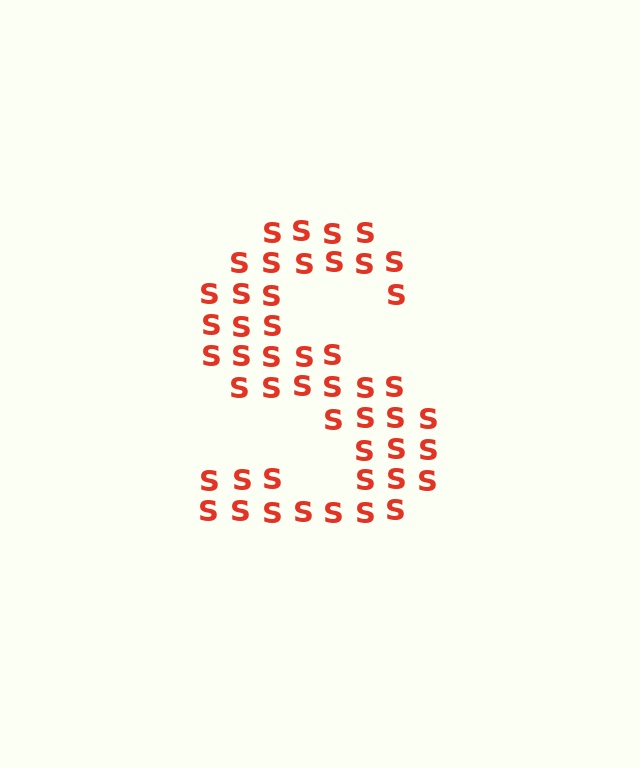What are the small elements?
The small elements are letter S's.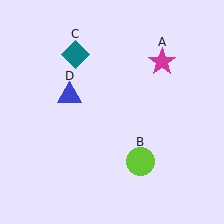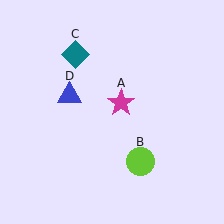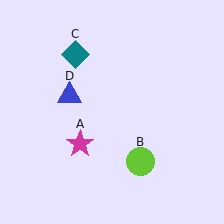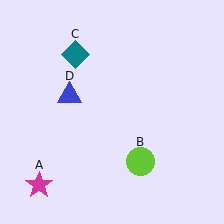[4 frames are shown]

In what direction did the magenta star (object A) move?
The magenta star (object A) moved down and to the left.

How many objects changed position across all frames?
1 object changed position: magenta star (object A).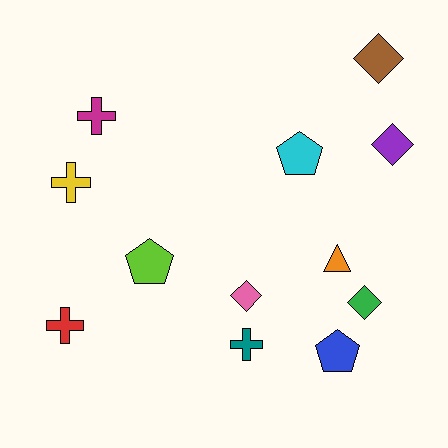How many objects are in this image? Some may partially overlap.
There are 12 objects.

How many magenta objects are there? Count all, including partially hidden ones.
There is 1 magenta object.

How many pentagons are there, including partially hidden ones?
There are 3 pentagons.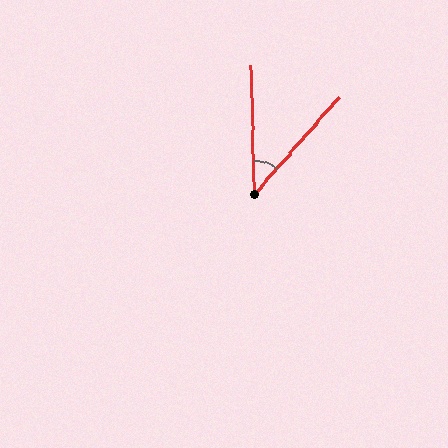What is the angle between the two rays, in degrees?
Approximately 42 degrees.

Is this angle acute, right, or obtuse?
It is acute.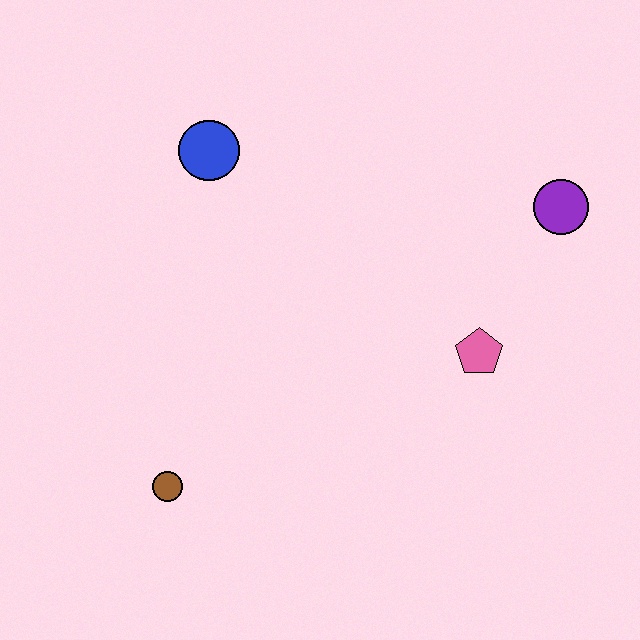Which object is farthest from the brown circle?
The purple circle is farthest from the brown circle.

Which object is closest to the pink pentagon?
The purple circle is closest to the pink pentagon.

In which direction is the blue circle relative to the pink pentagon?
The blue circle is to the left of the pink pentagon.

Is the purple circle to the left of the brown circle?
No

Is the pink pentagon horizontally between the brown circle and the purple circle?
Yes